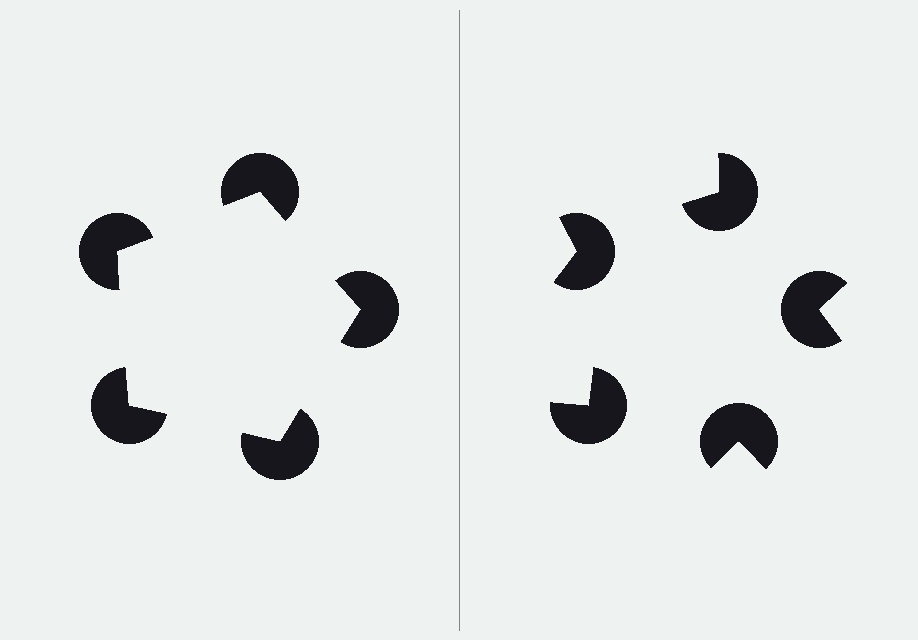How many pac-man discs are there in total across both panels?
10 — 5 on each side.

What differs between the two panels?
The pac-man discs are positioned identically on both sides; only the wedge orientations differ. On the left they align to a pentagon; on the right they are misaligned.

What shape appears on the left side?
An illusory pentagon.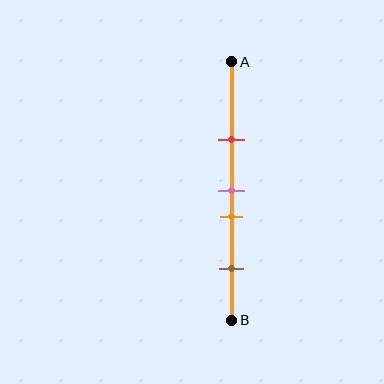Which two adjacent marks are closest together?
The pink and orange marks are the closest adjacent pair.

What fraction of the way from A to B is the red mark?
The red mark is approximately 30% (0.3) of the way from A to B.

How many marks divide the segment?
There are 4 marks dividing the segment.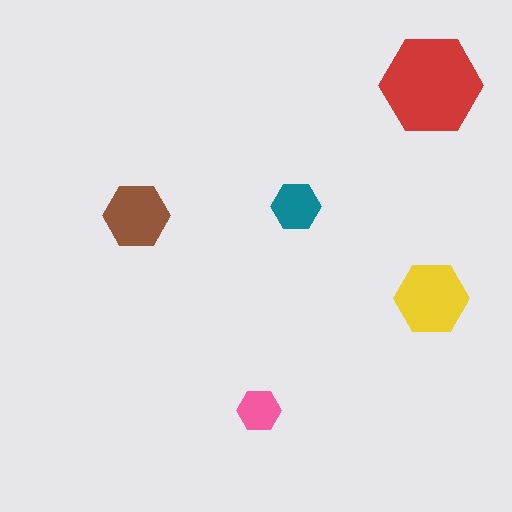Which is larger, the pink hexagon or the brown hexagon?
The brown one.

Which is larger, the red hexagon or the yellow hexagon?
The red one.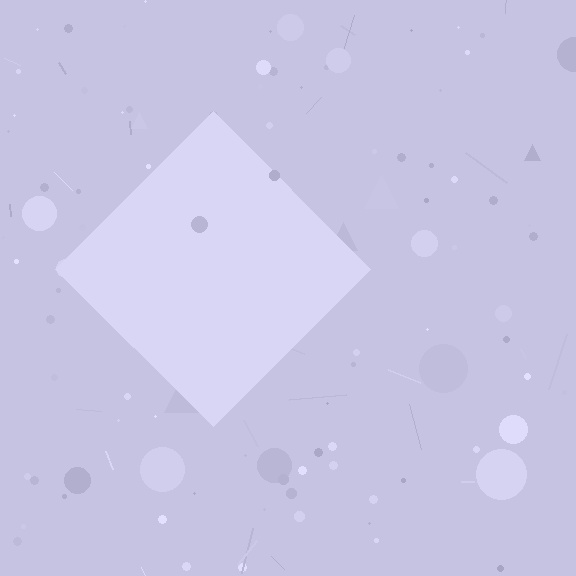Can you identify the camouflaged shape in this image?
The camouflaged shape is a diamond.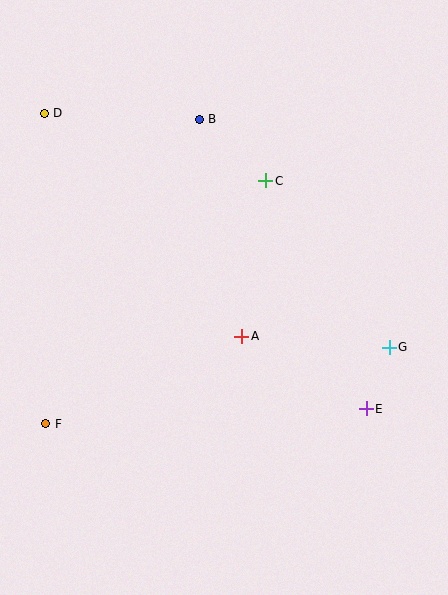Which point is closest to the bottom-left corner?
Point F is closest to the bottom-left corner.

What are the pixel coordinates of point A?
Point A is at (242, 336).